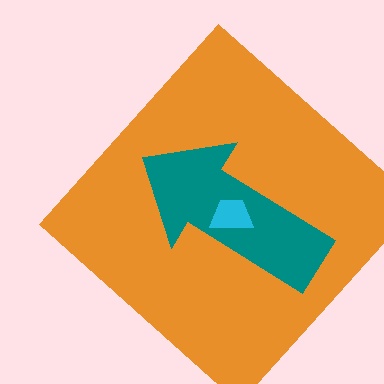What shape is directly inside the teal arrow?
The cyan trapezoid.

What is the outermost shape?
The orange diamond.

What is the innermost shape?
The cyan trapezoid.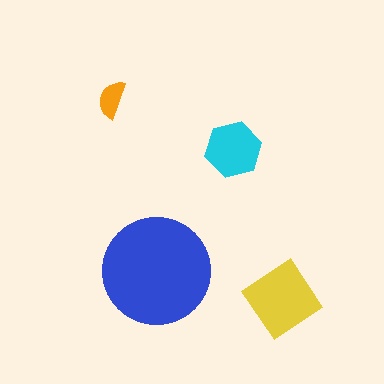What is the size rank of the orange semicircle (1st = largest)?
4th.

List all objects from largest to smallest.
The blue circle, the yellow diamond, the cyan hexagon, the orange semicircle.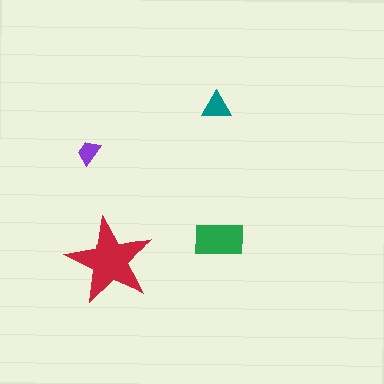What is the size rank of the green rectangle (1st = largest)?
2nd.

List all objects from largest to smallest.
The red star, the green rectangle, the teal triangle, the purple trapezoid.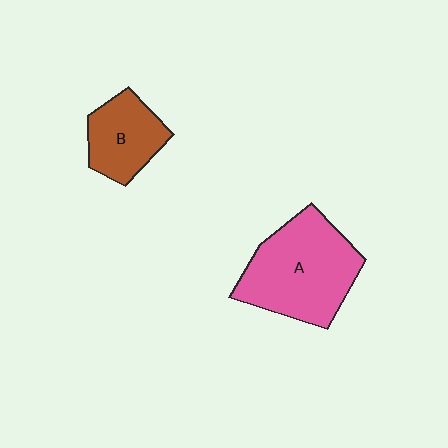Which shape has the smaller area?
Shape B (brown).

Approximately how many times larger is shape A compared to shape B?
Approximately 1.9 times.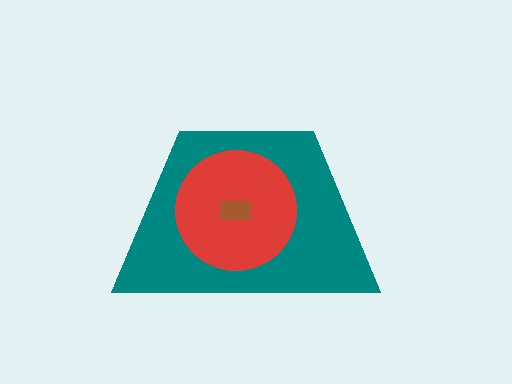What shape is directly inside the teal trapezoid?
The red circle.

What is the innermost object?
The brown rectangle.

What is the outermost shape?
The teal trapezoid.